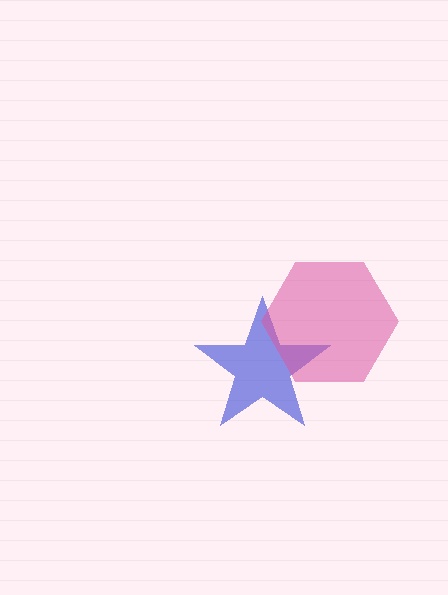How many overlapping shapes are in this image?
There are 2 overlapping shapes in the image.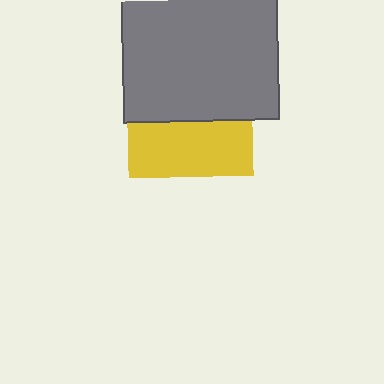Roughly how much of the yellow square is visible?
A small part of it is visible (roughly 44%).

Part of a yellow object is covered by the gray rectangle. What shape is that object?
It is a square.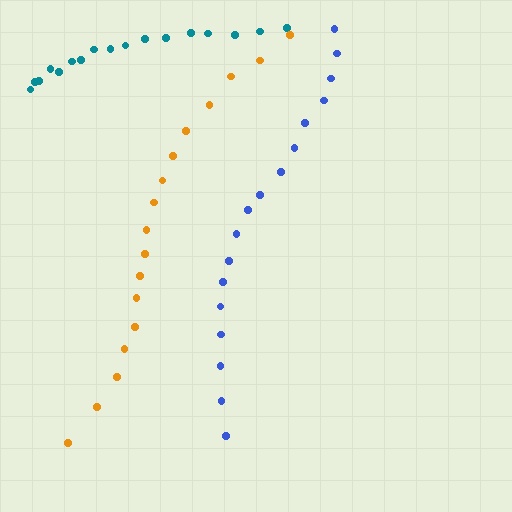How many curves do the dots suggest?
There are 3 distinct paths.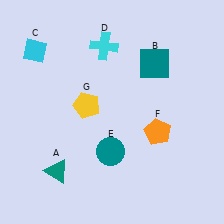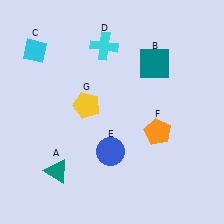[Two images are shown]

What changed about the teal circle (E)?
In Image 1, E is teal. In Image 2, it changed to blue.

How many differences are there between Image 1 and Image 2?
There is 1 difference between the two images.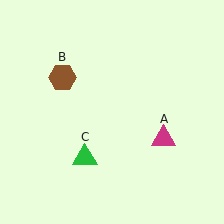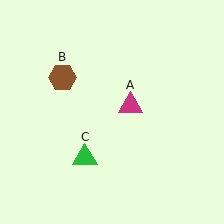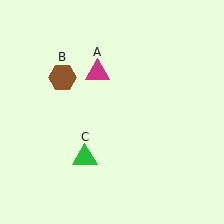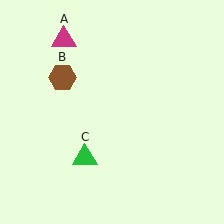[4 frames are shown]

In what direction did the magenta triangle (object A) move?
The magenta triangle (object A) moved up and to the left.